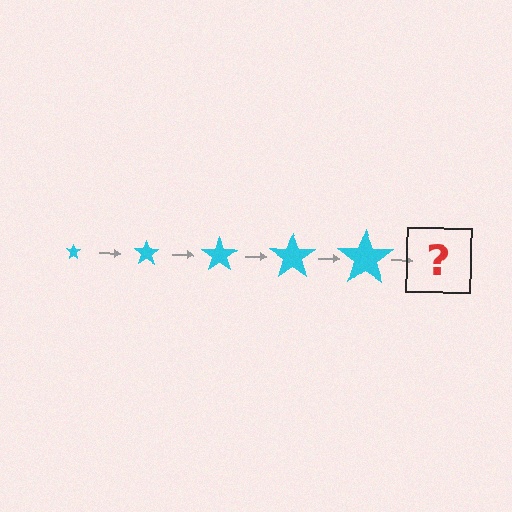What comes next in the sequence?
The next element should be a cyan star, larger than the previous one.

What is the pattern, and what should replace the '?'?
The pattern is that the star gets progressively larger each step. The '?' should be a cyan star, larger than the previous one.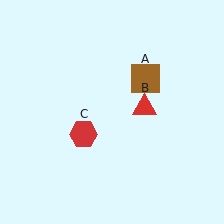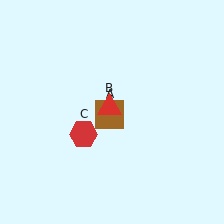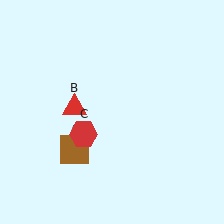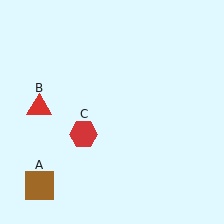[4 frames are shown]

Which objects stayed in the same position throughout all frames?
Red hexagon (object C) remained stationary.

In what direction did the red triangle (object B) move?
The red triangle (object B) moved left.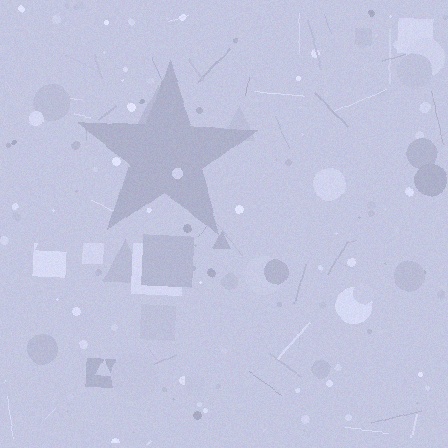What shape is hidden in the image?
A star is hidden in the image.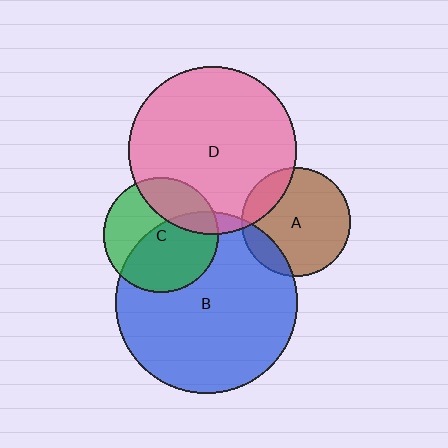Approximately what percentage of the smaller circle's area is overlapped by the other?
Approximately 20%.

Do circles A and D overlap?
Yes.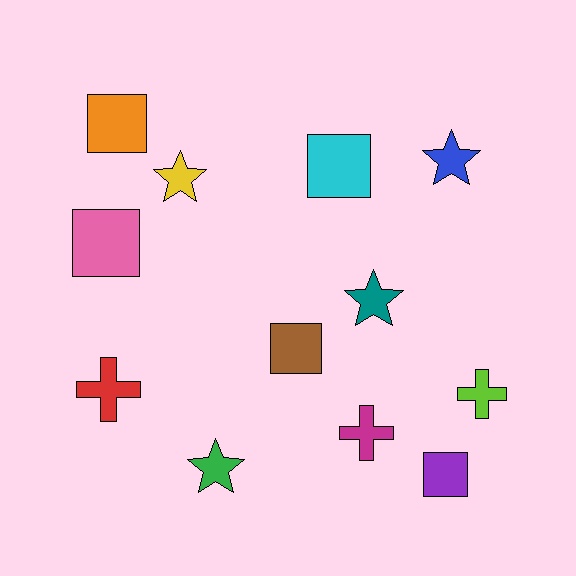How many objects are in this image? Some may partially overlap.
There are 12 objects.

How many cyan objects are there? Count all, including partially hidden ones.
There is 1 cyan object.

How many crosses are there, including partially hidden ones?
There are 3 crosses.